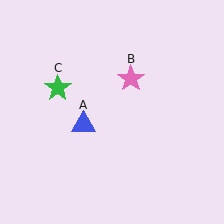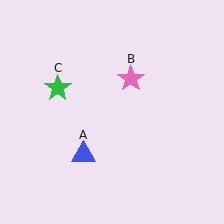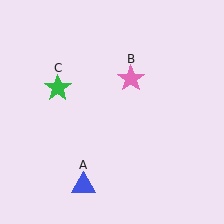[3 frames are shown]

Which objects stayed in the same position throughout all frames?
Pink star (object B) and green star (object C) remained stationary.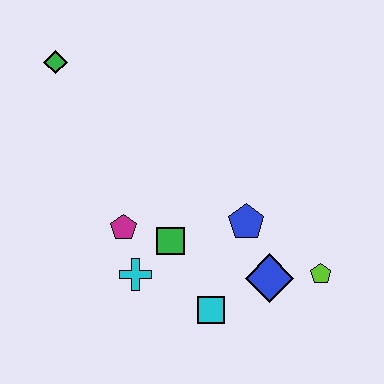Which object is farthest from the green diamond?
The lime pentagon is farthest from the green diamond.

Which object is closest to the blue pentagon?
The blue diamond is closest to the blue pentagon.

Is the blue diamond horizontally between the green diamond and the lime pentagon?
Yes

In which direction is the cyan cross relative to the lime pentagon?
The cyan cross is to the left of the lime pentagon.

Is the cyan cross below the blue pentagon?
Yes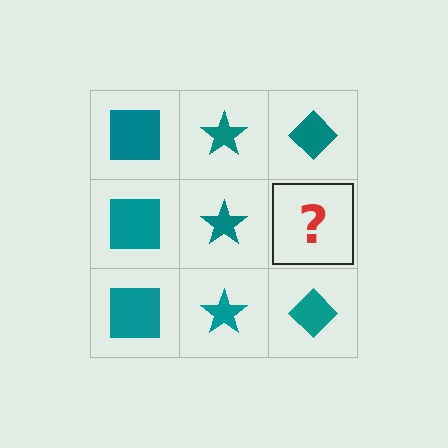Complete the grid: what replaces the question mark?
The question mark should be replaced with a teal diamond.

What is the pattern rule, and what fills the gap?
The rule is that each column has a consistent shape. The gap should be filled with a teal diamond.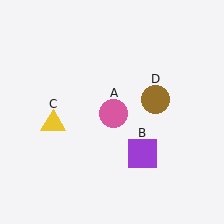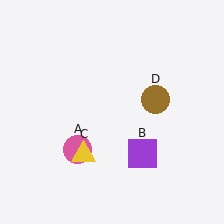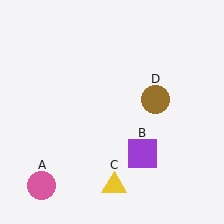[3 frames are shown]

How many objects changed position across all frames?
2 objects changed position: pink circle (object A), yellow triangle (object C).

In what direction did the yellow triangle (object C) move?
The yellow triangle (object C) moved down and to the right.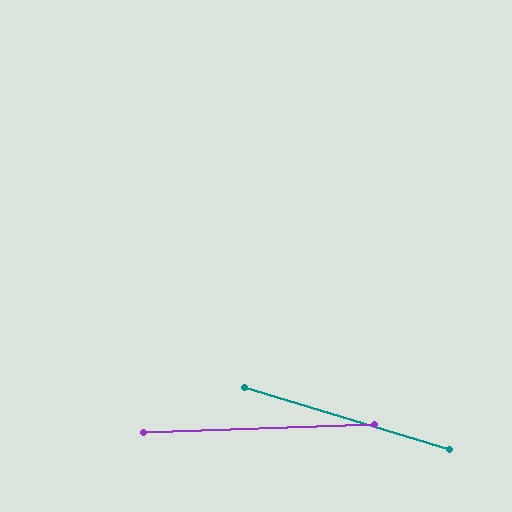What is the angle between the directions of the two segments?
Approximately 19 degrees.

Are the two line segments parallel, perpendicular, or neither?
Neither parallel nor perpendicular — they differ by about 19°.